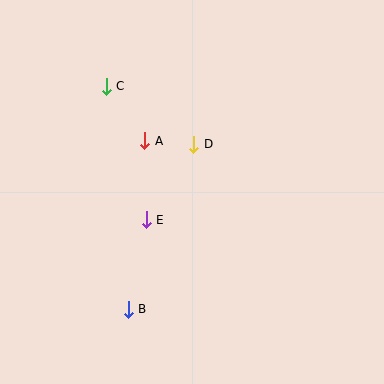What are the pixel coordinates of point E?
Point E is at (146, 220).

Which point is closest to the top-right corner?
Point D is closest to the top-right corner.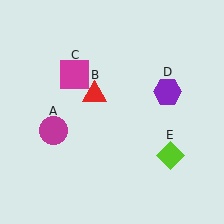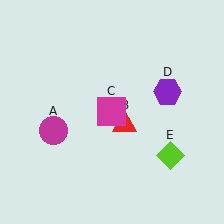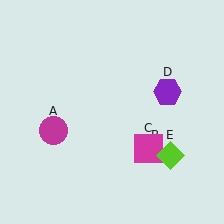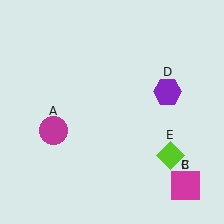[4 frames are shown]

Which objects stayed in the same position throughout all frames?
Magenta circle (object A) and purple hexagon (object D) and lime diamond (object E) remained stationary.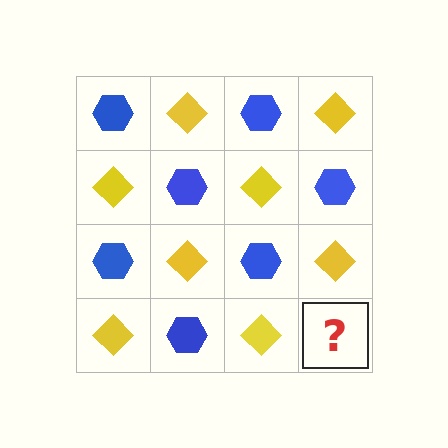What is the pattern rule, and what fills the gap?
The rule is that it alternates blue hexagon and yellow diamond in a checkerboard pattern. The gap should be filled with a blue hexagon.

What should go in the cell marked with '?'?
The missing cell should contain a blue hexagon.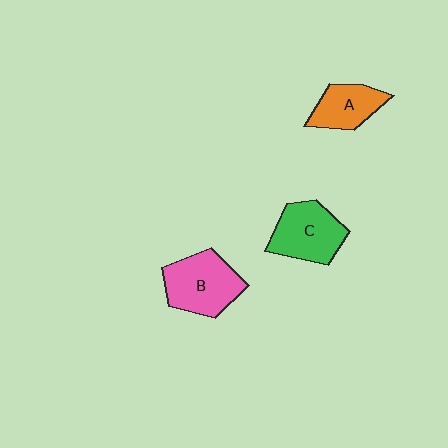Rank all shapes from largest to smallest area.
From largest to smallest: B (pink), C (green), A (orange).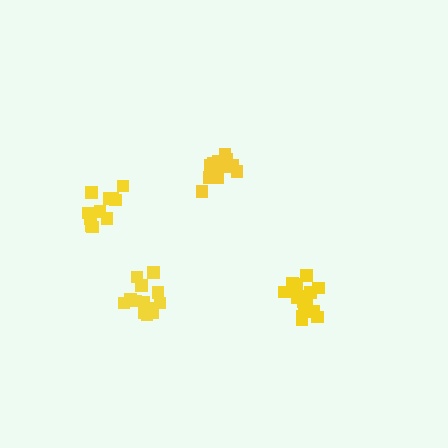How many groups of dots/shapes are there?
There are 4 groups.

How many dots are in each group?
Group 1: 15 dots, Group 2: 11 dots, Group 3: 13 dots, Group 4: 13 dots (52 total).